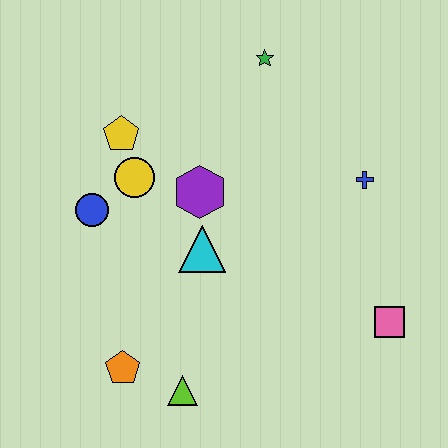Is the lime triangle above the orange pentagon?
No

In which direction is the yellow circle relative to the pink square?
The yellow circle is to the left of the pink square.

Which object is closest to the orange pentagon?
The lime triangle is closest to the orange pentagon.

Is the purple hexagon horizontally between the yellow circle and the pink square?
Yes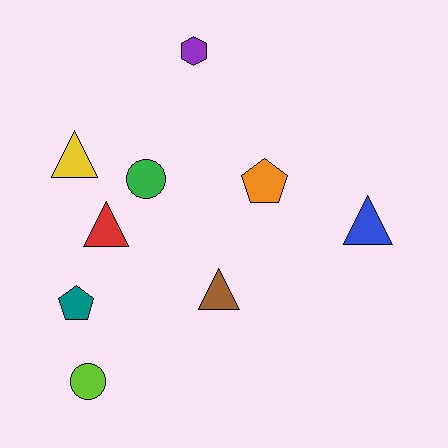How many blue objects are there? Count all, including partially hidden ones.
There is 1 blue object.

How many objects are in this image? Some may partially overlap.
There are 9 objects.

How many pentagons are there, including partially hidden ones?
There are 2 pentagons.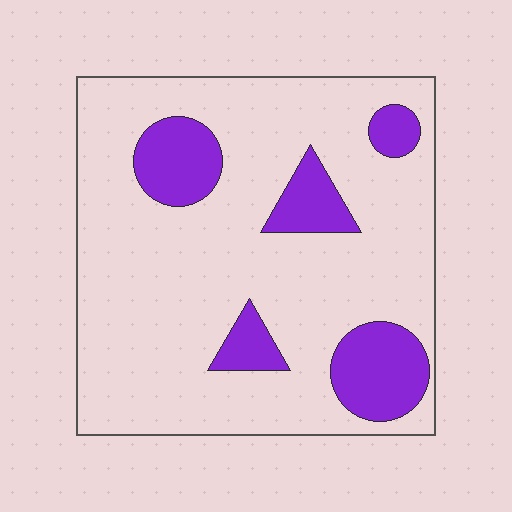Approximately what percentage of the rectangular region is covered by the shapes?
Approximately 20%.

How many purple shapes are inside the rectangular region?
5.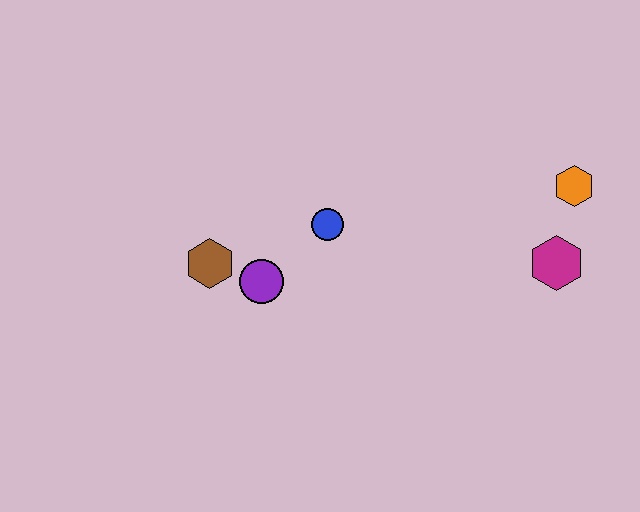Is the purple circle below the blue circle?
Yes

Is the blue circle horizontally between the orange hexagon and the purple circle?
Yes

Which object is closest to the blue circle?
The purple circle is closest to the blue circle.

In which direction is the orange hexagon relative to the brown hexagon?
The orange hexagon is to the right of the brown hexagon.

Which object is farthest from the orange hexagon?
The brown hexagon is farthest from the orange hexagon.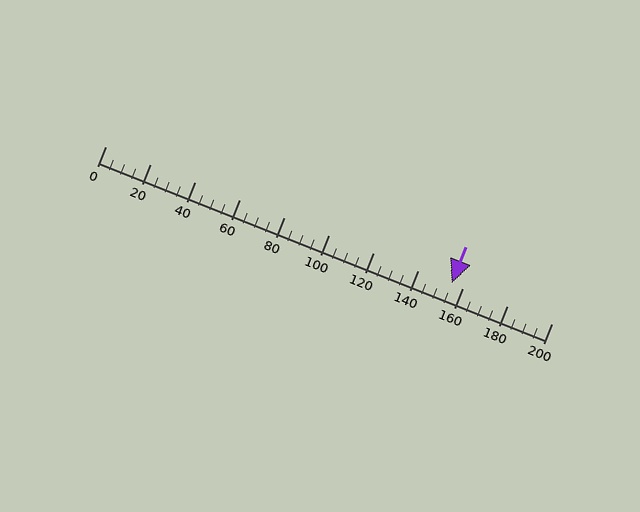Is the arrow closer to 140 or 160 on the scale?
The arrow is closer to 160.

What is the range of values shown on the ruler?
The ruler shows values from 0 to 200.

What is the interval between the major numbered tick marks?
The major tick marks are spaced 20 units apart.